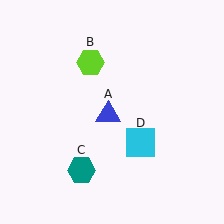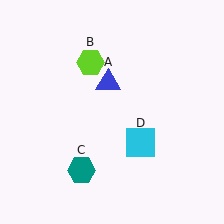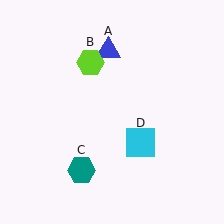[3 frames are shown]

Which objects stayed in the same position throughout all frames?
Lime hexagon (object B) and teal hexagon (object C) and cyan square (object D) remained stationary.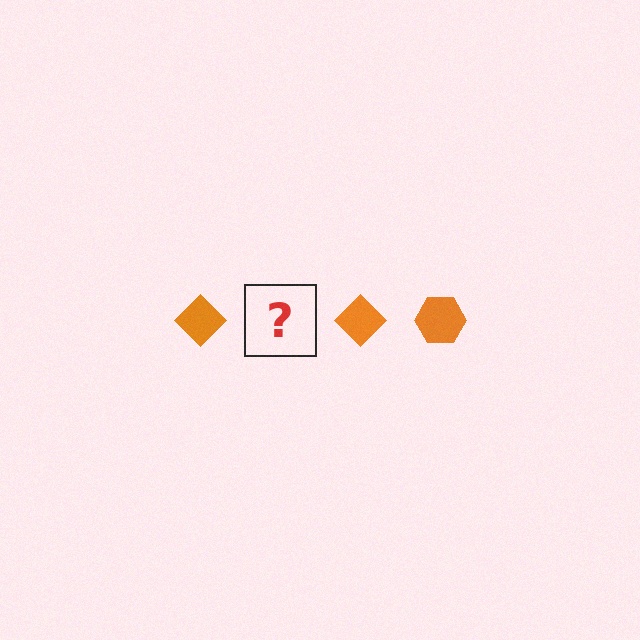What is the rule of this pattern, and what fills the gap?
The rule is that the pattern cycles through diamond, hexagon shapes in orange. The gap should be filled with an orange hexagon.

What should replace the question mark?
The question mark should be replaced with an orange hexagon.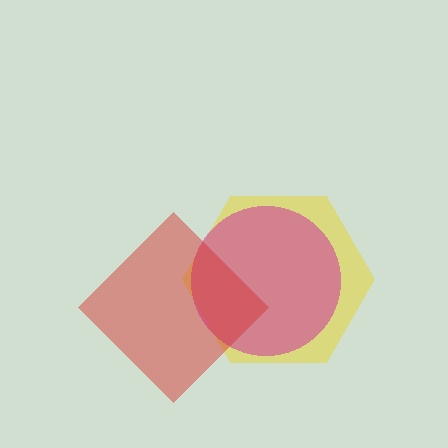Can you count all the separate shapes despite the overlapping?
Yes, there are 3 separate shapes.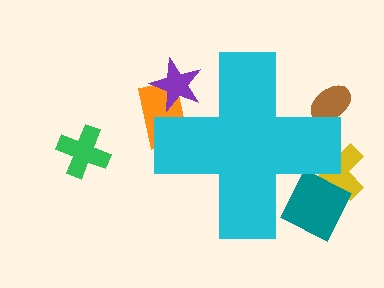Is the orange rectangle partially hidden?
Yes, the orange rectangle is partially hidden behind the cyan cross.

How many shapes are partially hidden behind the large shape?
5 shapes are partially hidden.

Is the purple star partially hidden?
Yes, the purple star is partially hidden behind the cyan cross.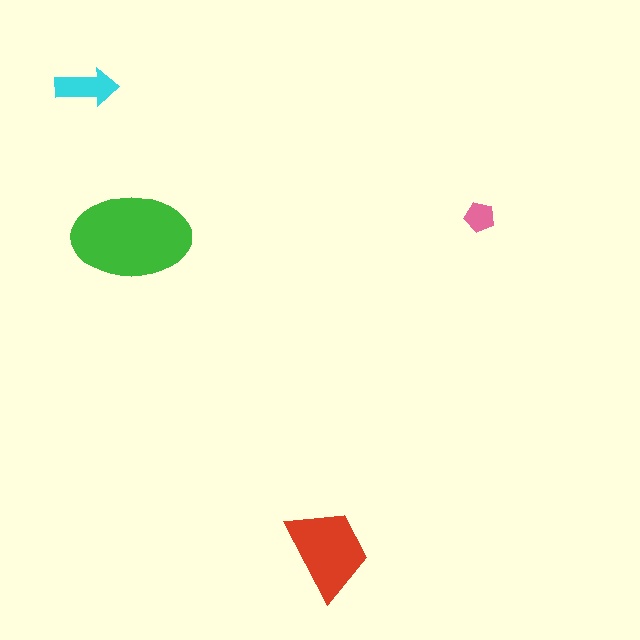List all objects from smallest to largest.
The pink pentagon, the cyan arrow, the red trapezoid, the green ellipse.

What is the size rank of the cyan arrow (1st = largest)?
3rd.